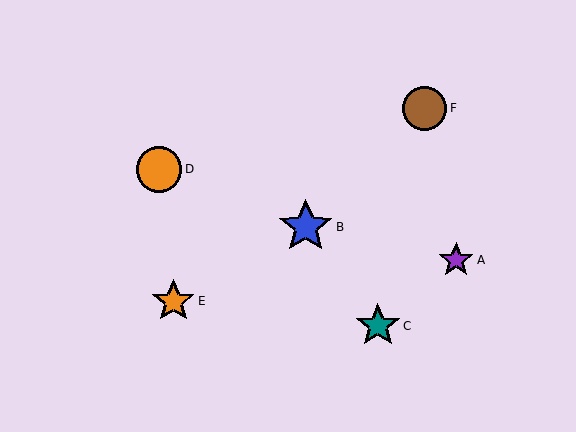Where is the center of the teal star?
The center of the teal star is at (378, 326).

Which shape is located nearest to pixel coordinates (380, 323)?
The teal star (labeled C) at (378, 326) is nearest to that location.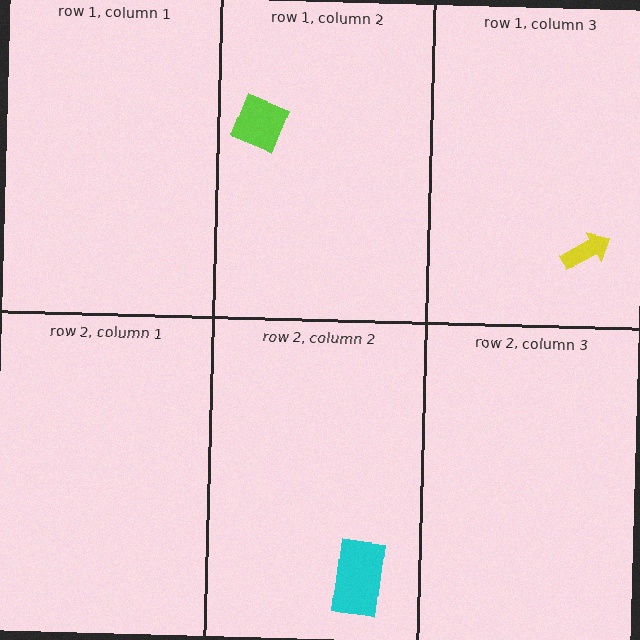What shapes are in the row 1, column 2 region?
The lime diamond.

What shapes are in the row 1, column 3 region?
The yellow arrow.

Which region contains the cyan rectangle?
The row 2, column 2 region.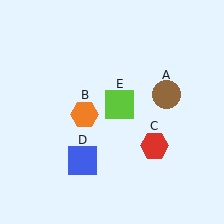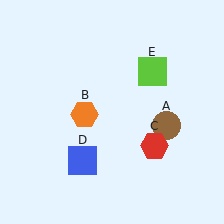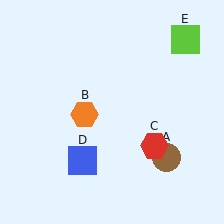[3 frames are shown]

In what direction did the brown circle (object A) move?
The brown circle (object A) moved down.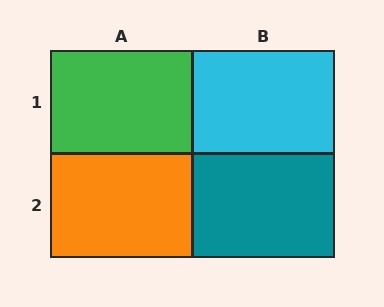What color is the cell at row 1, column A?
Green.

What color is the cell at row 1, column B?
Cyan.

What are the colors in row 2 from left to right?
Orange, teal.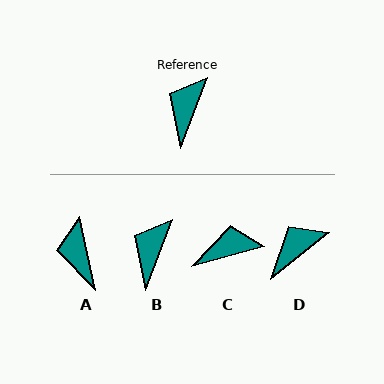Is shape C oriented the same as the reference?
No, it is off by about 54 degrees.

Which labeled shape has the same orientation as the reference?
B.